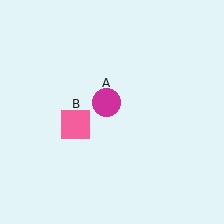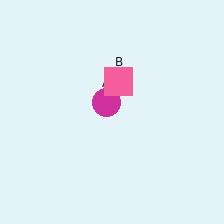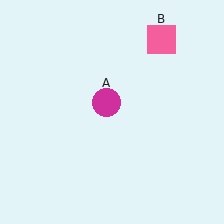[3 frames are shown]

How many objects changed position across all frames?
1 object changed position: pink square (object B).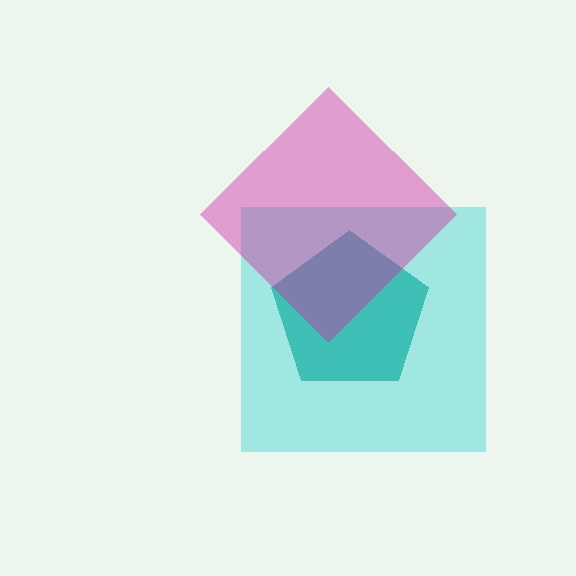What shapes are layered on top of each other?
The layered shapes are: a teal pentagon, a cyan square, a magenta diamond.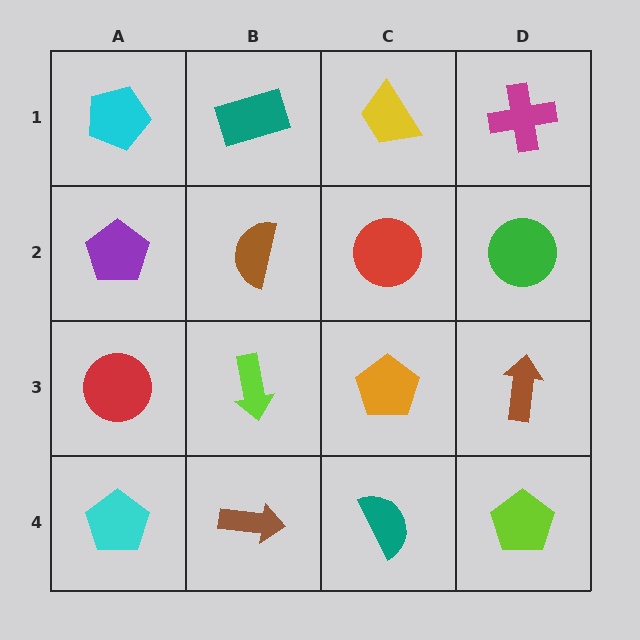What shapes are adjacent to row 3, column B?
A brown semicircle (row 2, column B), a brown arrow (row 4, column B), a red circle (row 3, column A), an orange pentagon (row 3, column C).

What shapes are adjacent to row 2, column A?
A cyan pentagon (row 1, column A), a red circle (row 3, column A), a brown semicircle (row 2, column B).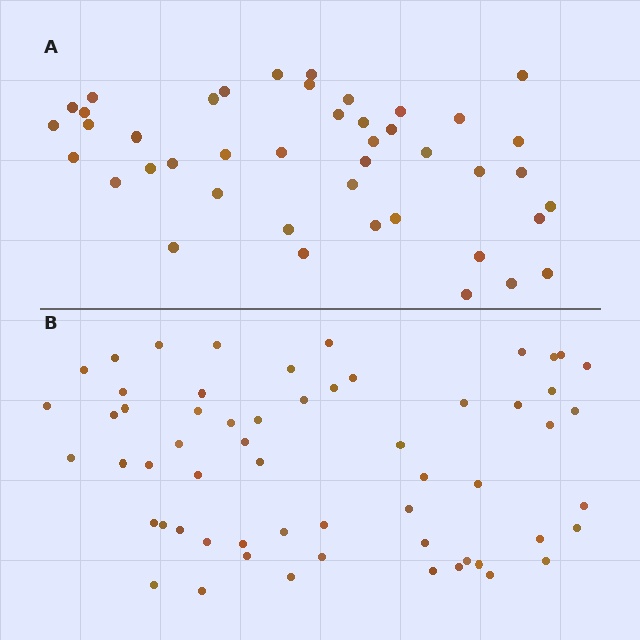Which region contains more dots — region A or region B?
Region B (the bottom region) has more dots.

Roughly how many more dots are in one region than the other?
Region B has approximately 15 more dots than region A.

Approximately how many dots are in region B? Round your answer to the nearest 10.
About 60 dots. (The exact count is 59, which rounds to 60.)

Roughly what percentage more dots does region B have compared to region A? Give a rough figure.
About 35% more.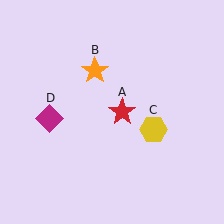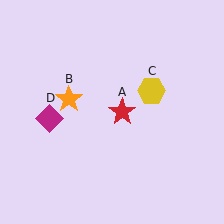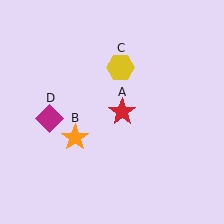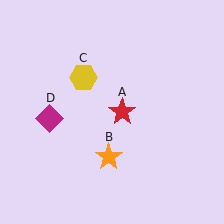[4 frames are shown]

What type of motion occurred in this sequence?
The orange star (object B), yellow hexagon (object C) rotated counterclockwise around the center of the scene.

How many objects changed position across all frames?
2 objects changed position: orange star (object B), yellow hexagon (object C).